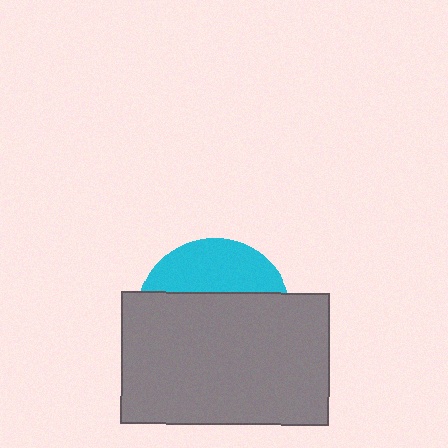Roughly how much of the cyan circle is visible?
A small part of it is visible (roughly 31%).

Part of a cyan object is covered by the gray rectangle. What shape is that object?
It is a circle.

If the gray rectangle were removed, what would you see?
You would see the complete cyan circle.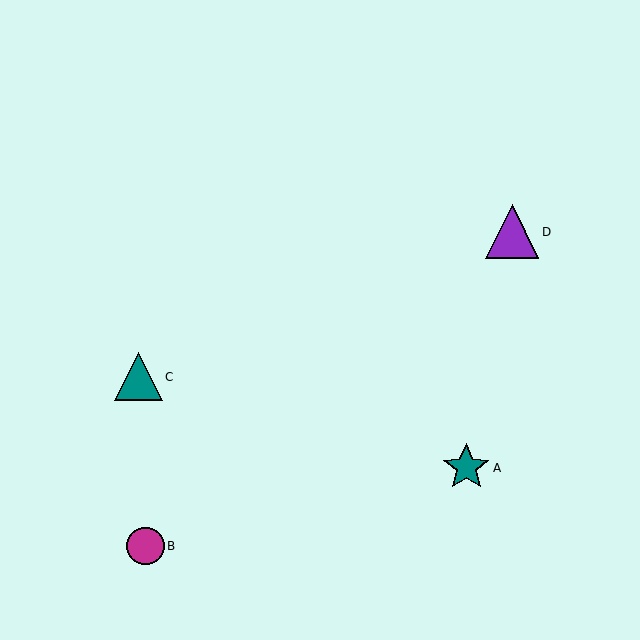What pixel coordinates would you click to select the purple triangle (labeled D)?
Click at (512, 232) to select the purple triangle D.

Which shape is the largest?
The purple triangle (labeled D) is the largest.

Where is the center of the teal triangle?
The center of the teal triangle is at (138, 377).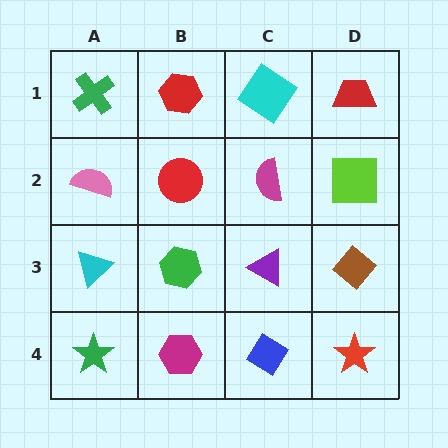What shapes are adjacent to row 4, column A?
A cyan triangle (row 3, column A), a magenta hexagon (row 4, column B).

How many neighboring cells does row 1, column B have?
3.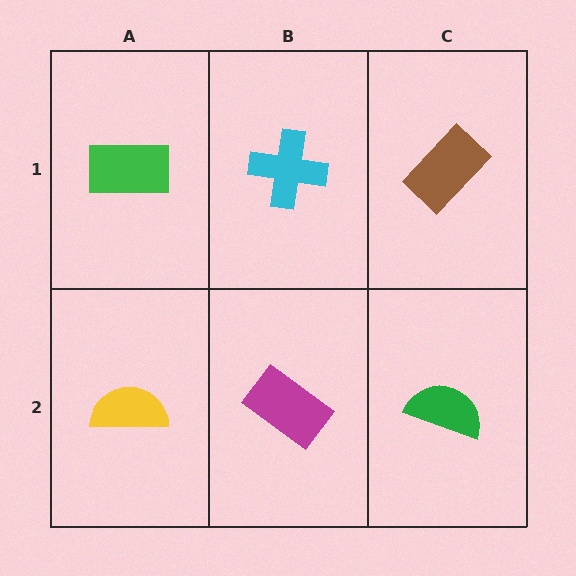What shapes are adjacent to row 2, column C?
A brown rectangle (row 1, column C), a magenta rectangle (row 2, column B).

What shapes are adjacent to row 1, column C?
A green semicircle (row 2, column C), a cyan cross (row 1, column B).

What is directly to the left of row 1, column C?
A cyan cross.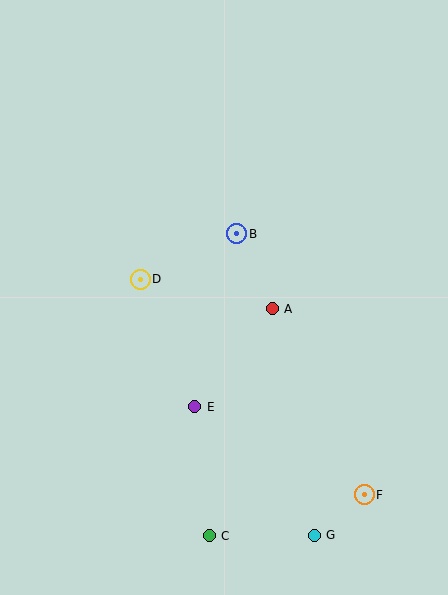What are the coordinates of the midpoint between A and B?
The midpoint between A and B is at (255, 271).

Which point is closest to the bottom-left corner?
Point C is closest to the bottom-left corner.